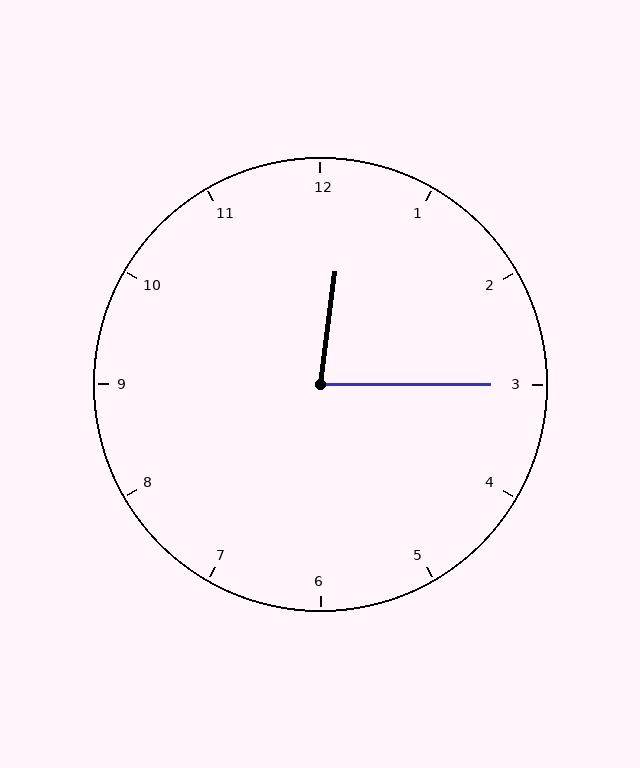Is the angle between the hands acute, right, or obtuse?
It is acute.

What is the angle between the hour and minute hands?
Approximately 82 degrees.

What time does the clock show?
12:15.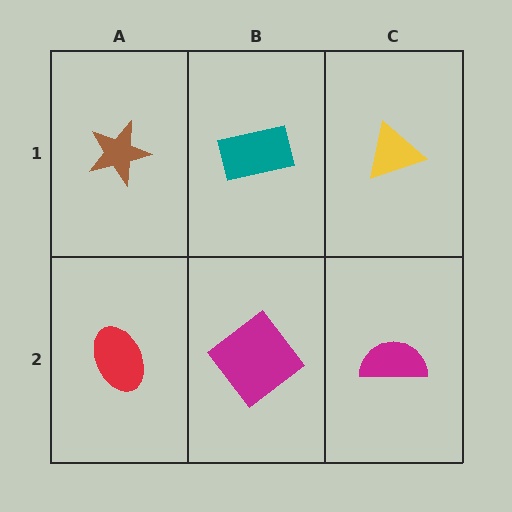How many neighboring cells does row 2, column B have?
3.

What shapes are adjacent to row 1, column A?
A red ellipse (row 2, column A), a teal rectangle (row 1, column B).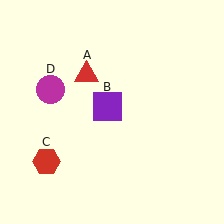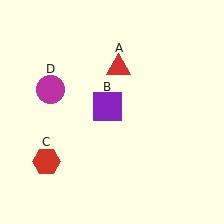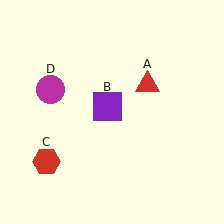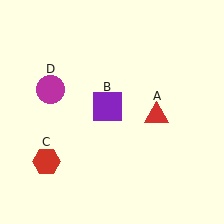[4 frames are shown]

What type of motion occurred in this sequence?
The red triangle (object A) rotated clockwise around the center of the scene.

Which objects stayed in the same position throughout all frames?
Purple square (object B) and red hexagon (object C) and magenta circle (object D) remained stationary.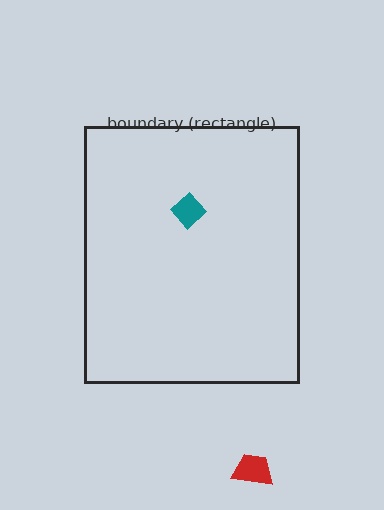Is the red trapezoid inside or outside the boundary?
Outside.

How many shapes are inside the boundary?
1 inside, 1 outside.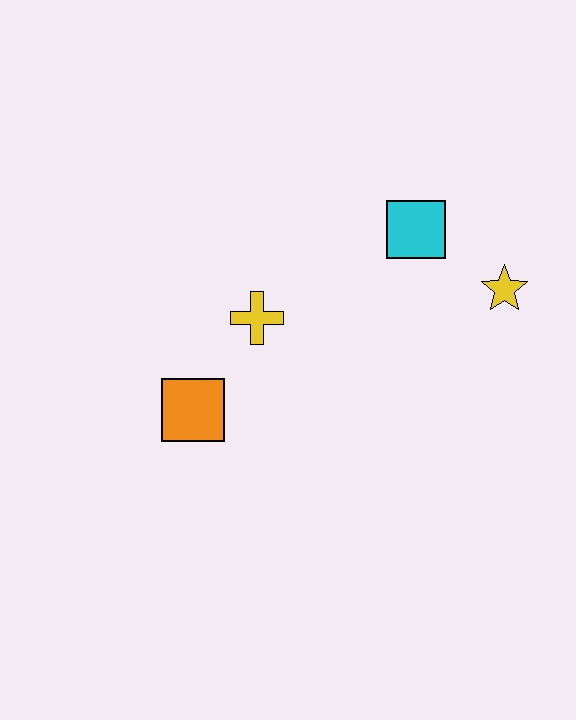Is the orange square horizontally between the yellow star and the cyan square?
No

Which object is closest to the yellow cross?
The orange square is closest to the yellow cross.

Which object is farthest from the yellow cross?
The yellow star is farthest from the yellow cross.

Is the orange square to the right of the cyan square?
No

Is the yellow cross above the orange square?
Yes